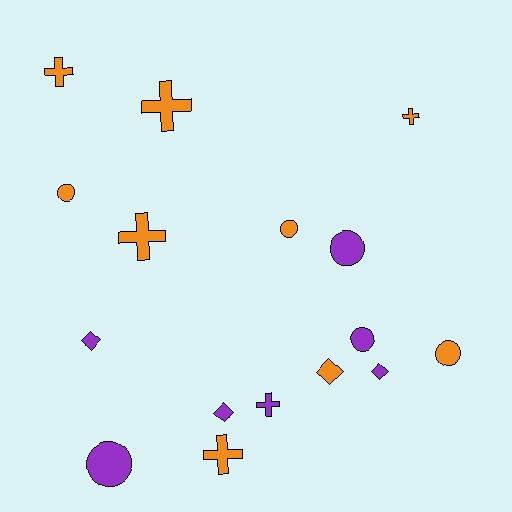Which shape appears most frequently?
Circle, with 6 objects.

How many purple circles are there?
There are 3 purple circles.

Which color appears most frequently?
Orange, with 9 objects.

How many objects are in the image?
There are 16 objects.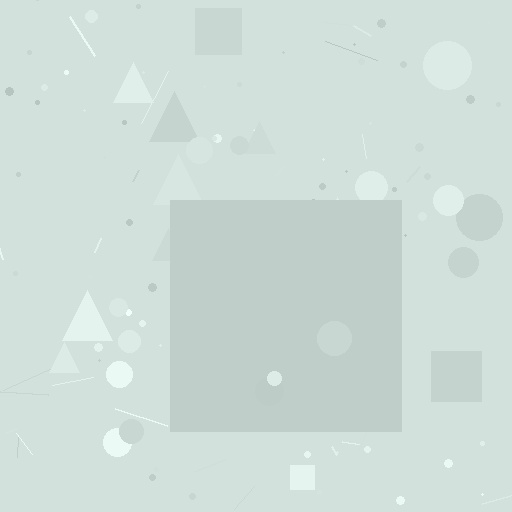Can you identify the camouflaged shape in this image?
The camouflaged shape is a square.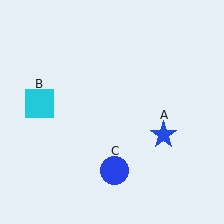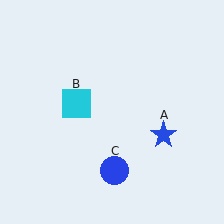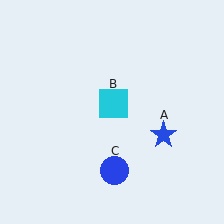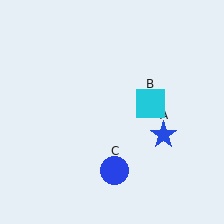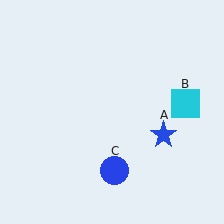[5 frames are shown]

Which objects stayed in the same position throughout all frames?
Blue star (object A) and blue circle (object C) remained stationary.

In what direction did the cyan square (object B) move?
The cyan square (object B) moved right.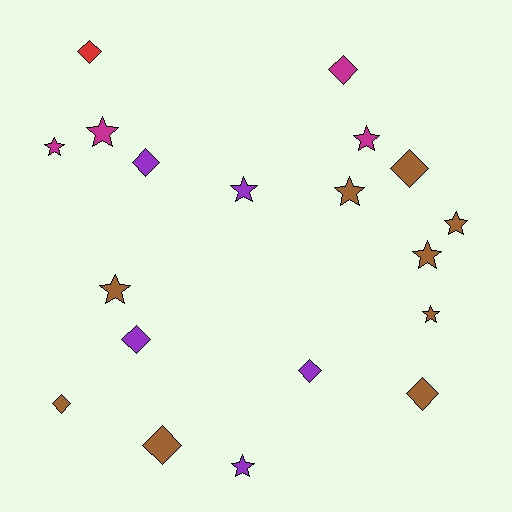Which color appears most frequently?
Brown, with 9 objects.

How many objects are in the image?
There are 19 objects.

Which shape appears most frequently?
Star, with 10 objects.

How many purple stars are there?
There are 2 purple stars.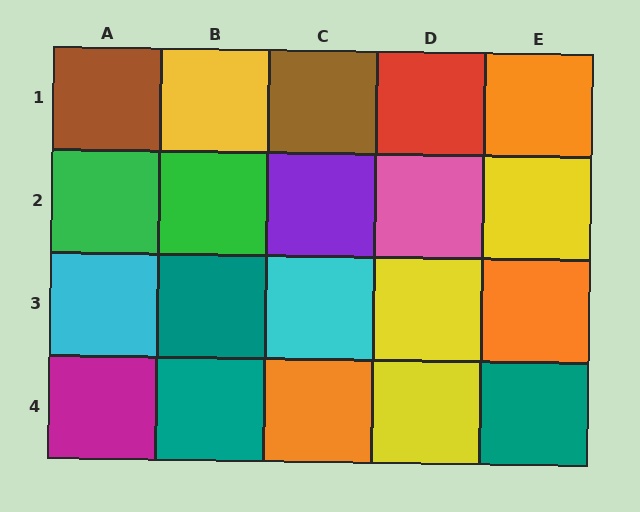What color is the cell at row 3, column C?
Cyan.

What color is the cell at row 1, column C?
Brown.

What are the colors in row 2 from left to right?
Green, green, purple, pink, yellow.